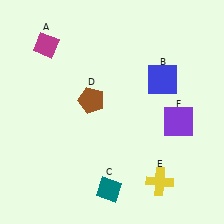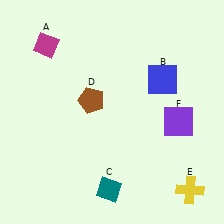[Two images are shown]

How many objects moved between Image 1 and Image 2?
1 object moved between the two images.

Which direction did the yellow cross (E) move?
The yellow cross (E) moved right.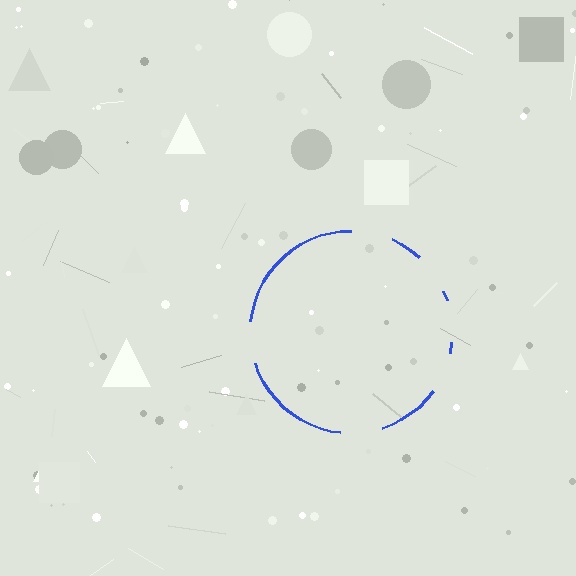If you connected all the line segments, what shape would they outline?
They would outline a circle.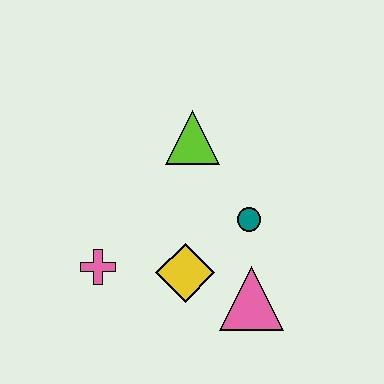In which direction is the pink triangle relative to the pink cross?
The pink triangle is to the right of the pink cross.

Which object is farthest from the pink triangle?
The lime triangle is farthest from the pink triangle.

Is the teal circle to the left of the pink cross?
No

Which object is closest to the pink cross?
The yellow diamond is closest to the pink cross.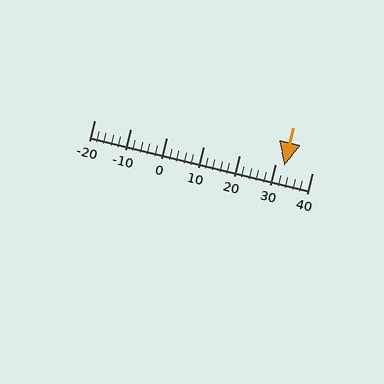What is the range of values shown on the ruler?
The ruler shows values from -20 to 40.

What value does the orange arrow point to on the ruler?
The orange arrow points to approximately 32.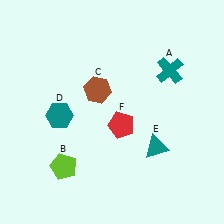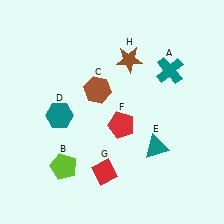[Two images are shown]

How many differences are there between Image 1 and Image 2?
There are 2 differences between the two images.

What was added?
A red diamond (G), a brown star (H) were added in Image 2.